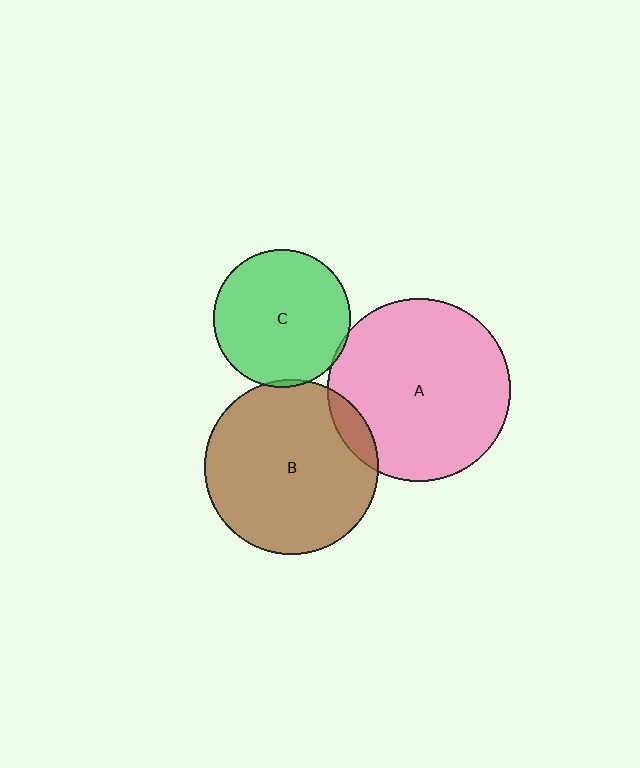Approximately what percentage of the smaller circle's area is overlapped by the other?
Approximately 10%.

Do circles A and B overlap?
Yes.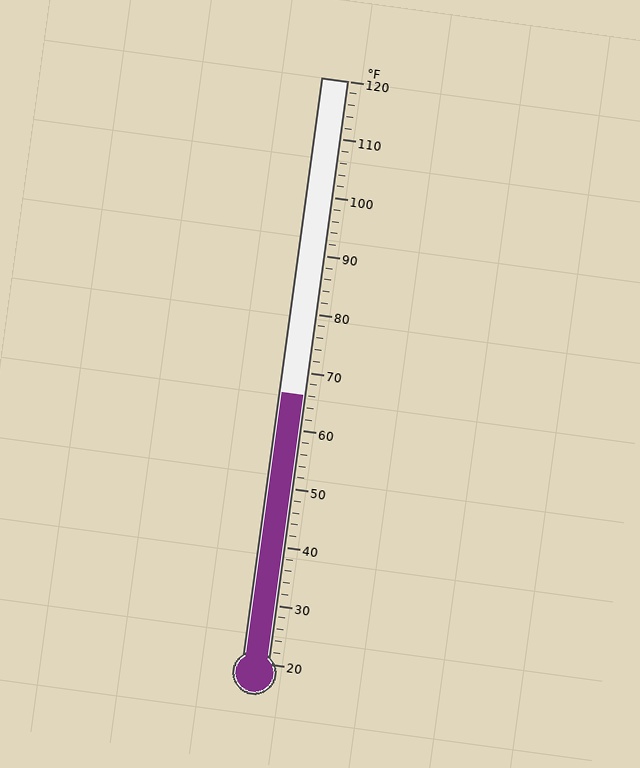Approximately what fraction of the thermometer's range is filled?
The thermometer is filled to approximately 45% of its range.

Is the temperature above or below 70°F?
The temperature is below 70°F.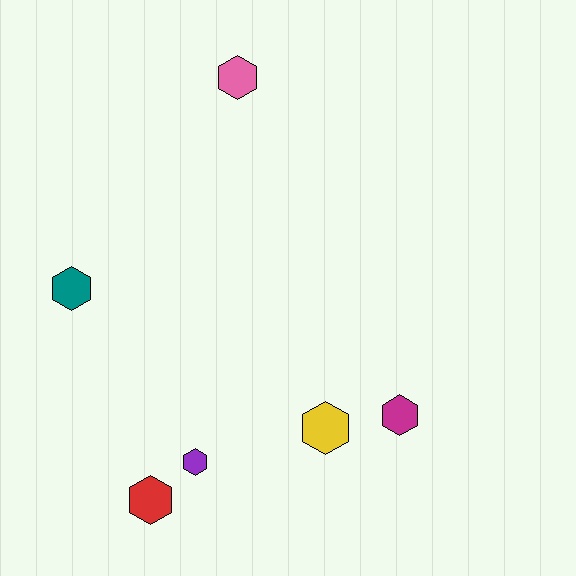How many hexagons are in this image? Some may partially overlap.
There are 6 hexagons.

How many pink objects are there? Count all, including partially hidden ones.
There is 1 pink object.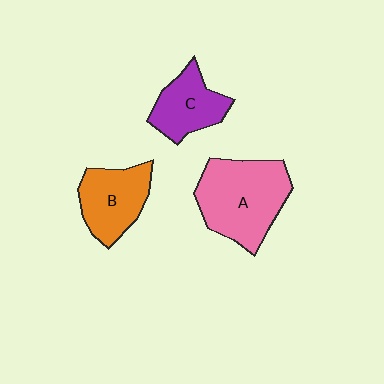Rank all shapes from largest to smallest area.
From largest to smallest: A (pink), B (orange), C (purple).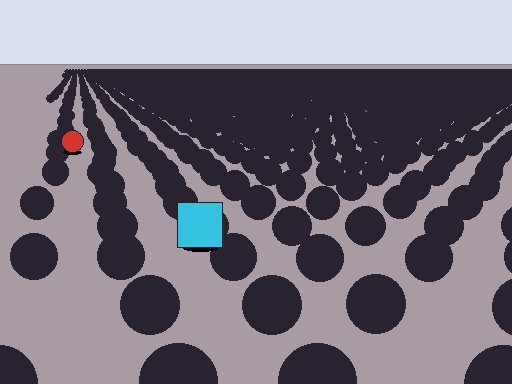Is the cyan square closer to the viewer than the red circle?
Yes. The cyan square is closer — you can tell from the texture gradient: the ground texture is coarser near it.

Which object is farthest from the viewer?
The red circle is farthest from the viewer. It appears smaller and the ground texture around it is denser.